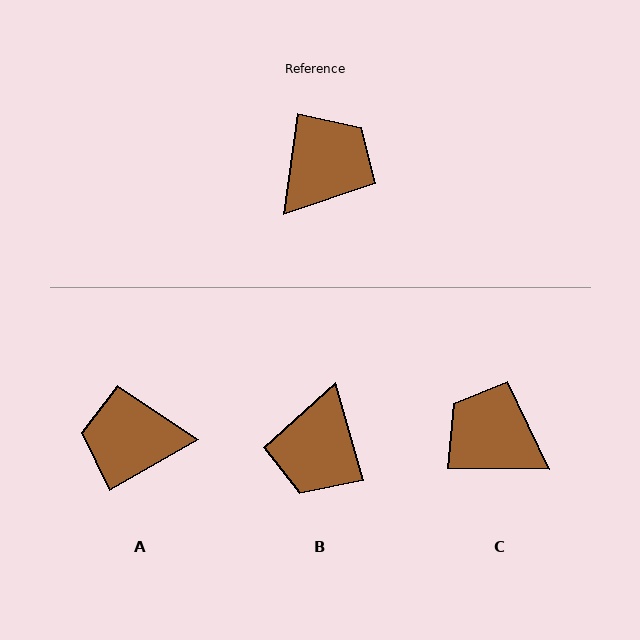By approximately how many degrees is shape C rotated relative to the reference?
Approximately 98 degrees counter-clockwise.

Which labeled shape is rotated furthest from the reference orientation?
B, about 156 degrees away.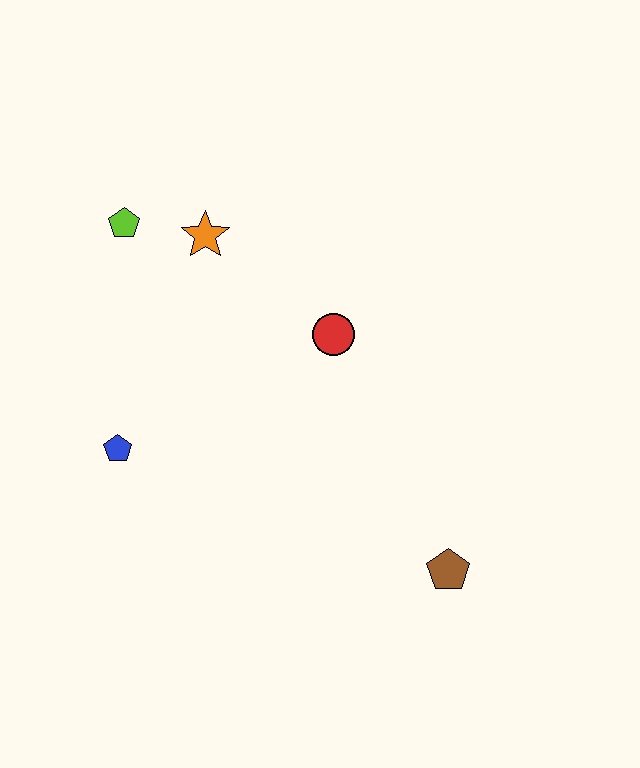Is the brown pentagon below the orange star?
Yes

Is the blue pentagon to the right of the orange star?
No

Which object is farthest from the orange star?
The brown pentagon is farthest from the orange star.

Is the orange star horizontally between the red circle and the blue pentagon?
Yes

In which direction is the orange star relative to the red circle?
The orange star is to the left of the red circle.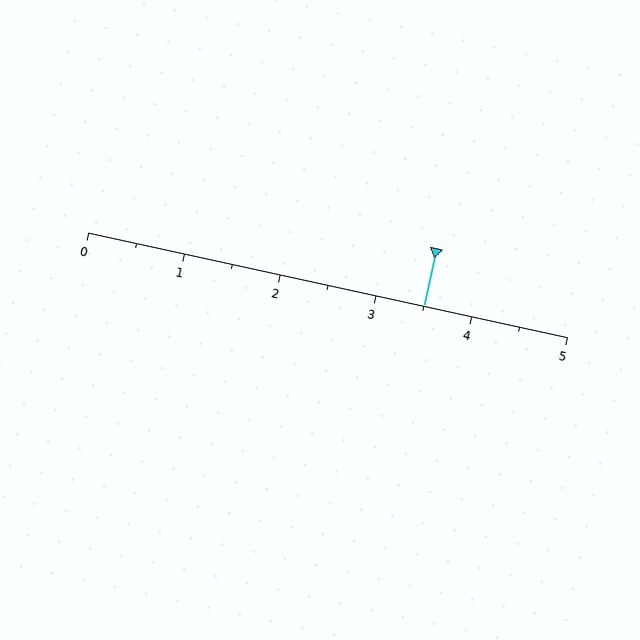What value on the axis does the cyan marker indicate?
The marker indicates approximately 3.5.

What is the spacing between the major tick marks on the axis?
The major ticks are spaced 1 apart.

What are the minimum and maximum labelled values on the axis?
The axis runs from 0 to 5.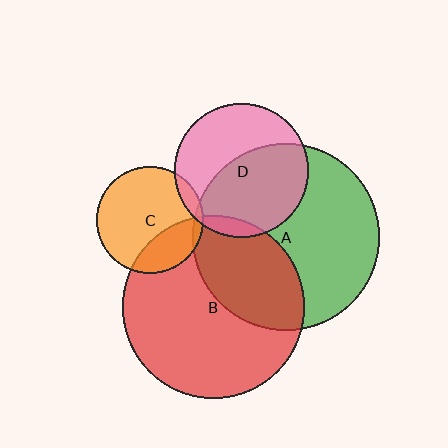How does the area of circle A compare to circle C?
Approximately 3.1 times.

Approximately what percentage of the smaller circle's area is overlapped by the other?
Approximately 35%.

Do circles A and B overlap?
Yes.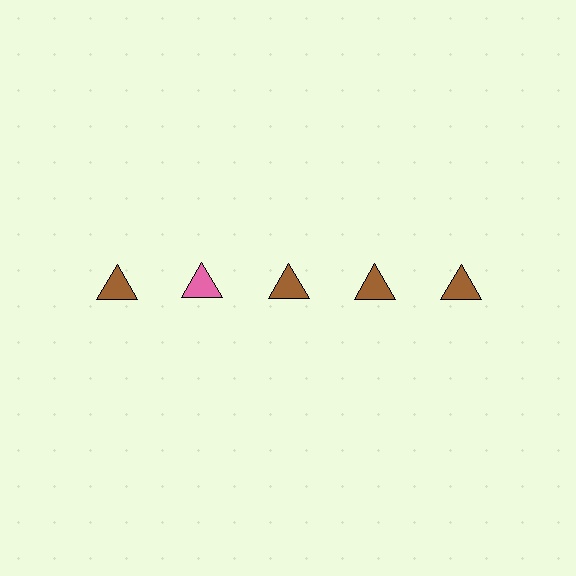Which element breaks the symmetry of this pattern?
The pink triangle in the top row, second from left column breaks the symmetry. All other shapes are brown triangles.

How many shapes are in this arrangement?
There are 5 shapes arranged in a grid pattern.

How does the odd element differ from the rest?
It has a different color: pink instead of brown.